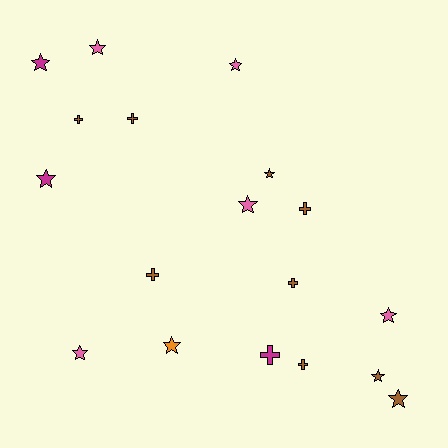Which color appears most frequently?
Brown, with 9 objects.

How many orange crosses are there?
There are no orange crosses.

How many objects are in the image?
There are 18 objects.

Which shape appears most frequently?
Star, with 11 objects.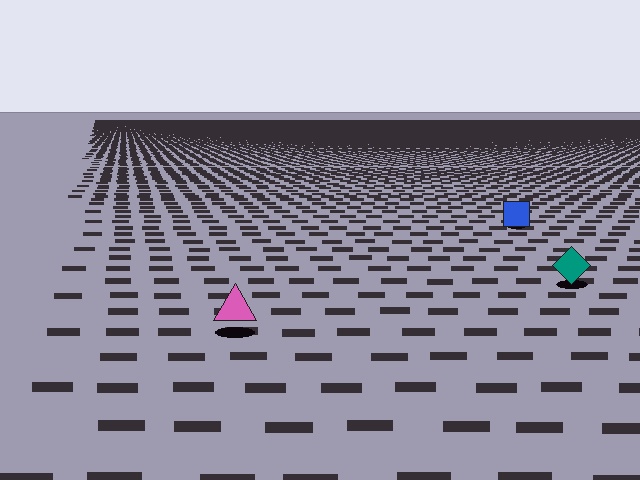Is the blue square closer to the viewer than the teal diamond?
No. The teal diamond is closer — you can tell from the texture gradient: the ground texture is coarser near it.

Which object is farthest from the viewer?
The blue square is farthest from the viewer. It appears smaller and the ground texture around it is denser.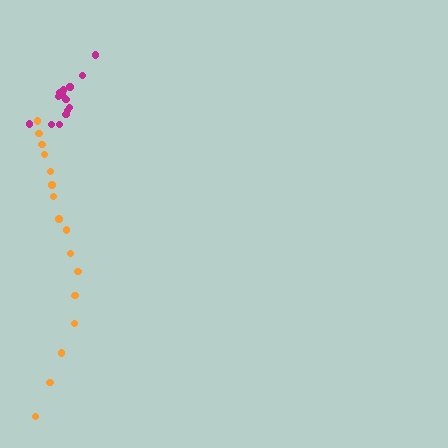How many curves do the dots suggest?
There are 2 distinct paths.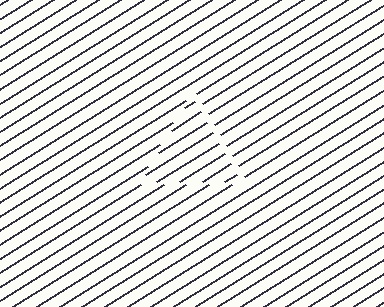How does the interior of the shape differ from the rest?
The interior of the shape contains the same grating, shifted by half a period — the contour is defined by the phase discontinuity where line-ends from the inner and outer gratings abut.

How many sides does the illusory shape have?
3 sides — the line-ends trace a triangle.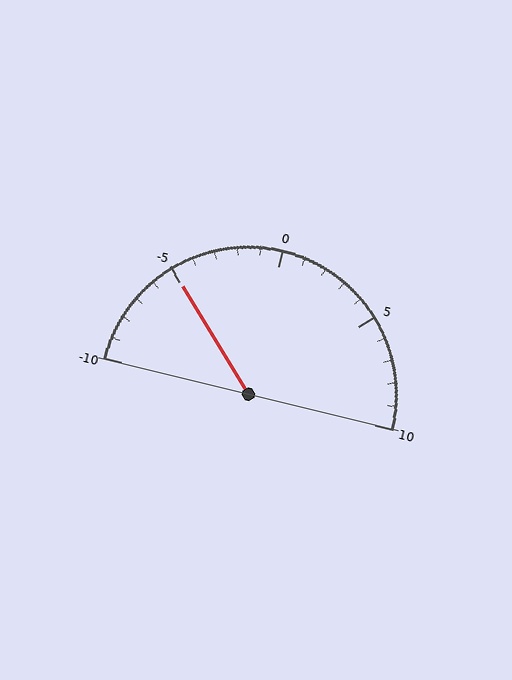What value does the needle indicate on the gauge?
The needle indicates approximately -5.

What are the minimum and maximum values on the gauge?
The gauge ranges from -10 to 10.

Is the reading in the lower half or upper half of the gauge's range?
The reading is in the lower half of the range (-10 to 10).